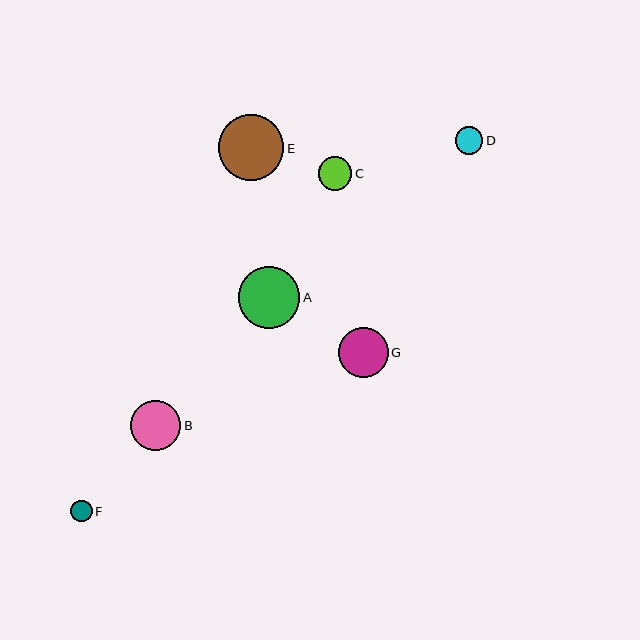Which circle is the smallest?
Circle F is the smallest with a size of approximately 21 pixels.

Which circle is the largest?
Circle E is the largest with a size of approximately 66 pixels.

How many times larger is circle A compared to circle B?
Circle A is approximately 1.2 times the size of circle B.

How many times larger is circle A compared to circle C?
Circle A is approximately 1.9 times the size of circle C.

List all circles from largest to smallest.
From largest to smallest: E, A, B, G, C, D, F.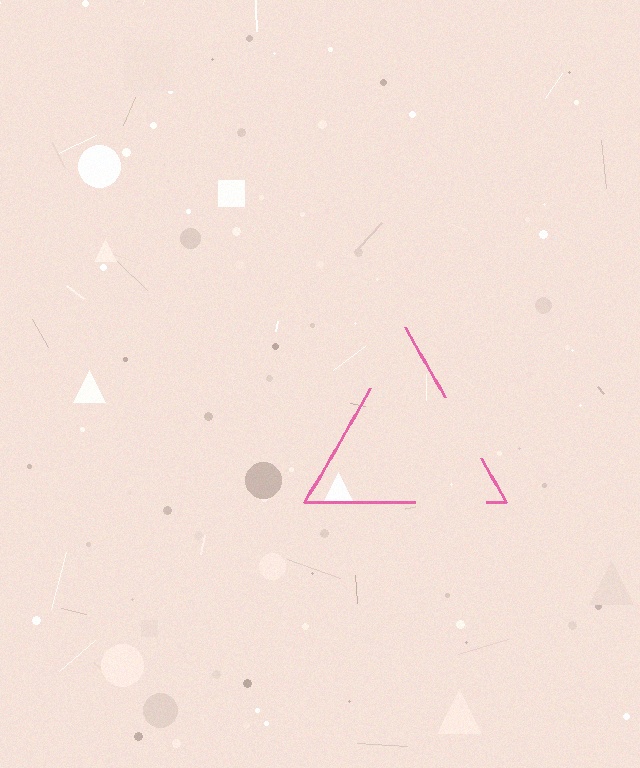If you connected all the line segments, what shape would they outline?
They would outline a triangle.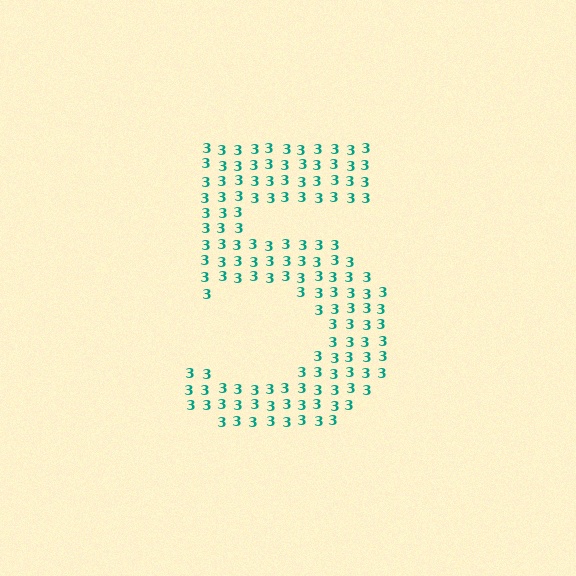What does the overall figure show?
The overall figure shows the digit 5.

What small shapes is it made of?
It is made of small digit 3's.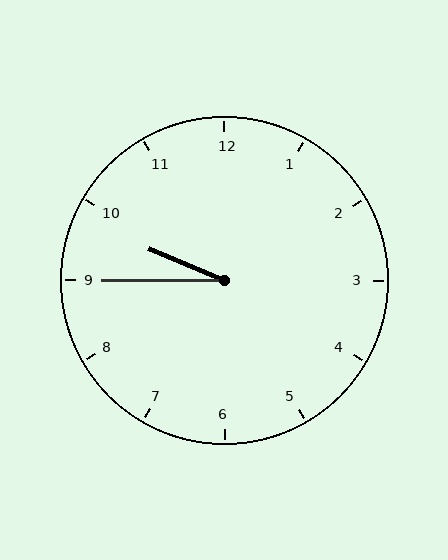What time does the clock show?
9:45.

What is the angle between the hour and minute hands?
Approximately 22 degrees.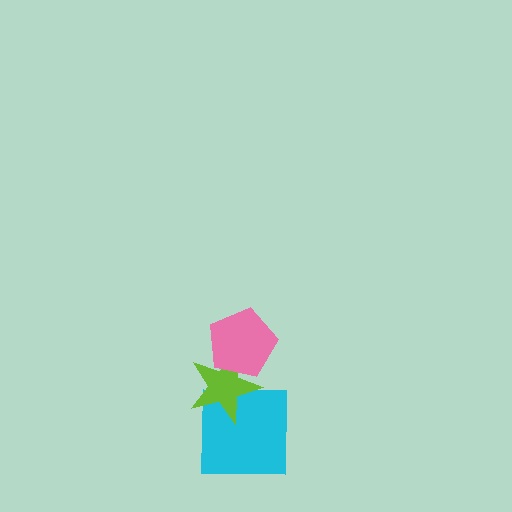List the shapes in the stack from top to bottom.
From top to bottom: the pink pentagon, the lime star, the cyan square.